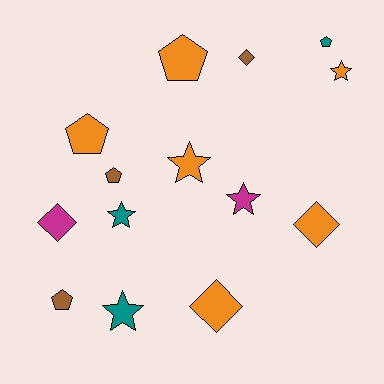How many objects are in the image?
There are 14 objects.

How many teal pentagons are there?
There is 1 teal pentagon.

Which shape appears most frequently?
Star, with 5 objects.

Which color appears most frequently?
Orange, with 6 objects.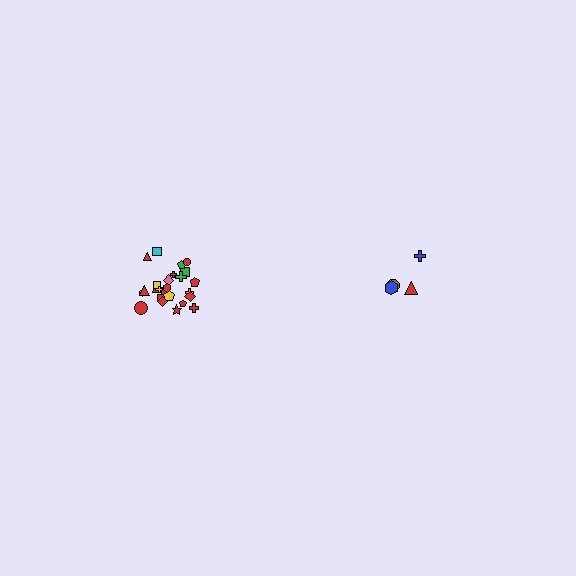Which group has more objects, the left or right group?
The left group.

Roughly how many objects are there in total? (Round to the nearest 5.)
Roughly 30 objects in total.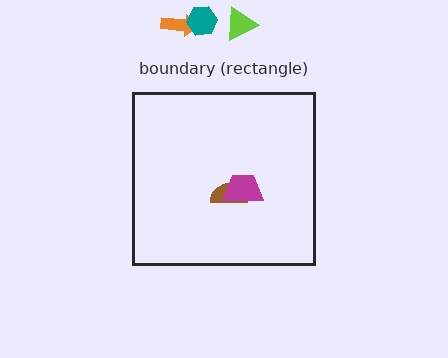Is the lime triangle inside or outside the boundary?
Outside.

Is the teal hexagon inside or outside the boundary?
Outside.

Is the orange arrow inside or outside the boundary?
Outside.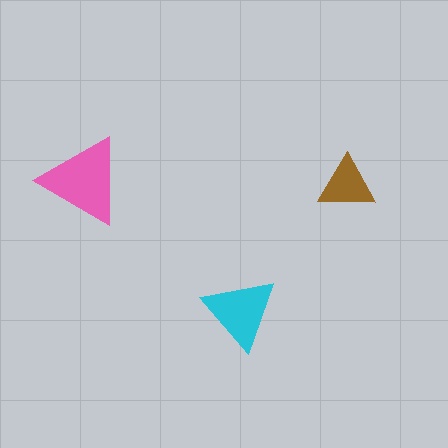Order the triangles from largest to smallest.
the pink one, the cyan one, the brown one.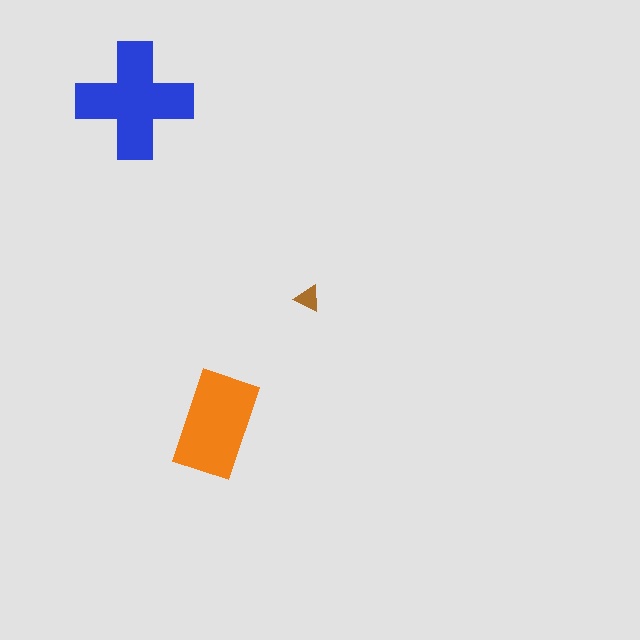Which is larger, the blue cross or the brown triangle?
The blue cross.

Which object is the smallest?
The brown triangle.